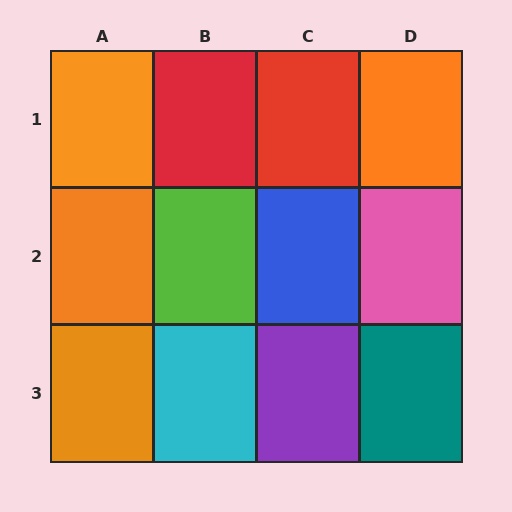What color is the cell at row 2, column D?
Pink.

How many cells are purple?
1 cell is purple.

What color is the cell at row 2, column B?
Lime.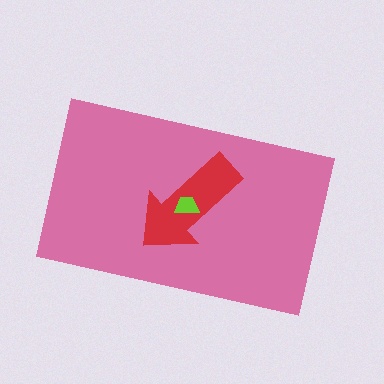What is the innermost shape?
The lime trapezoid.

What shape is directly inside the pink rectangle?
The red arrow.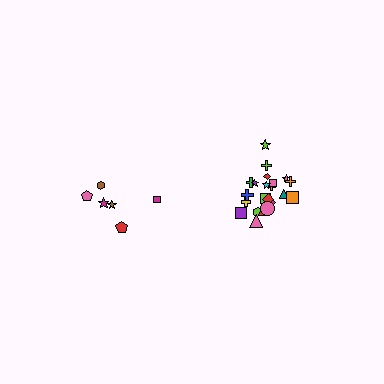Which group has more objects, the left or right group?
The right group.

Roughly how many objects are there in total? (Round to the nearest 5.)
Roughly 30 objects in total.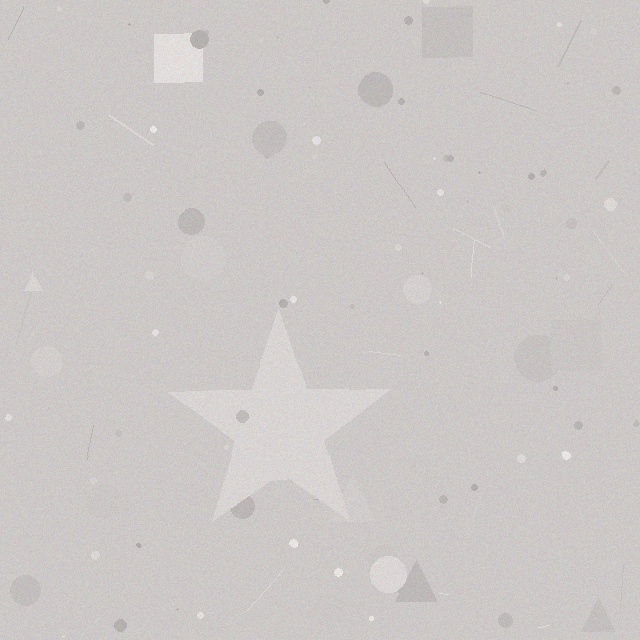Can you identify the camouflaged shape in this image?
The camouflaged shape is a star.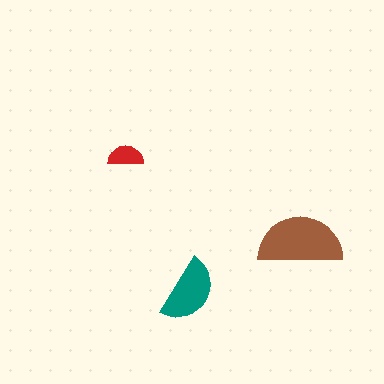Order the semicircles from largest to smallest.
the brown one, the teal one, the red one.